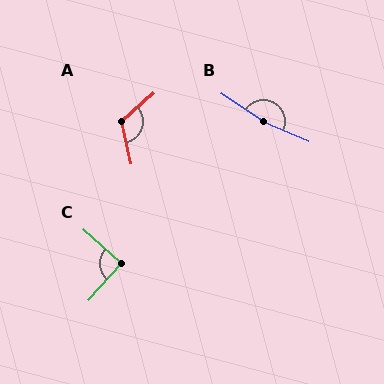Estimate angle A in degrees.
Approximately 118 degrees.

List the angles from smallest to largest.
C (91°), A (118°), B (169°).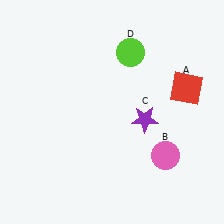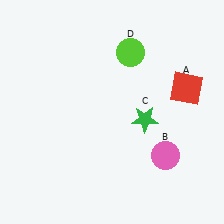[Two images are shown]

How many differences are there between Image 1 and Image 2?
There is 1 difference between the two images.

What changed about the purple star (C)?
In Image 1, C is purple. In Image 2, it changed to green.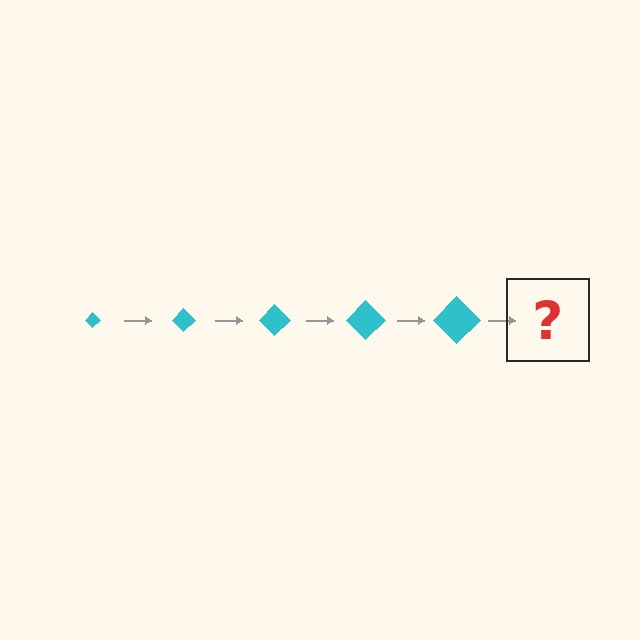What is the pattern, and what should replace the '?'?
The pattern is that the diamond gets progressively larger each step. The '?' should be a cyan diamond, larger than the previous one.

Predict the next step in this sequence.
The next step is a cyan diamond, larger than the previous one.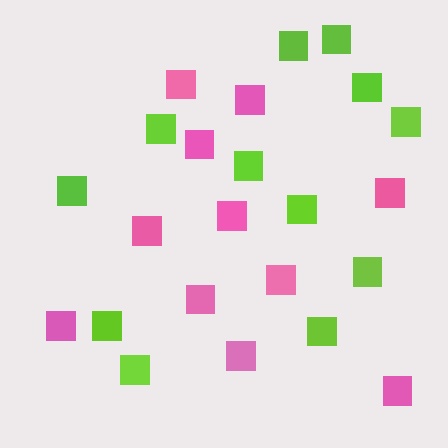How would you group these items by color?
There are 2 groups: one group of pink squares (11) and one group of lime squares (12).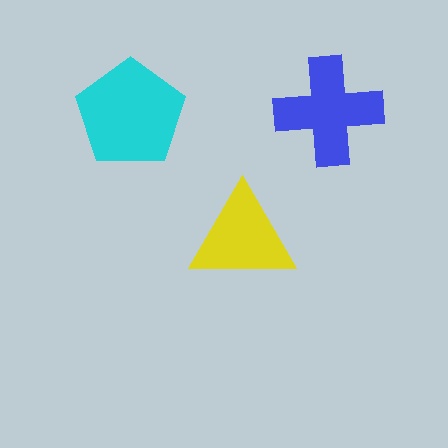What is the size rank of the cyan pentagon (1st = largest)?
1st.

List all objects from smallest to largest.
The yellow triangle, the blue cross, the cyan pentagon.